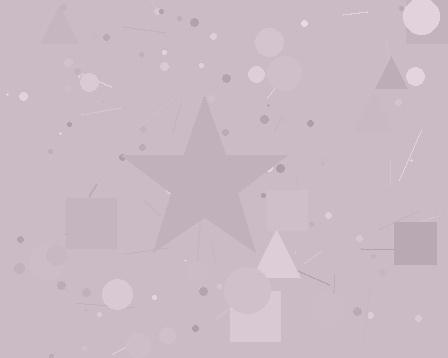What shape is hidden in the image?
A star is hidden in the image.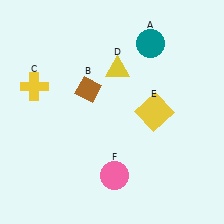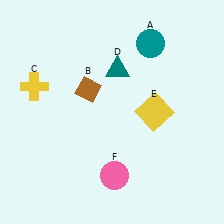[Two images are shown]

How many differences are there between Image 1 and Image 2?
There is 1 difference between the two images.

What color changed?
The triangle (D) changed from yellow in Image 1 to teal in Image 2.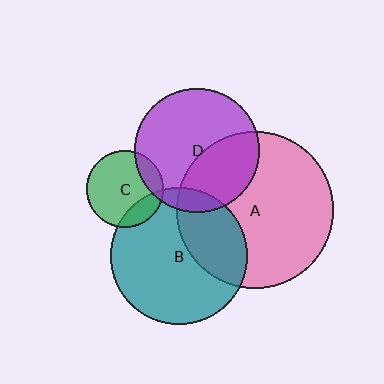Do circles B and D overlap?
Yes.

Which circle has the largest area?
Circle A (pink).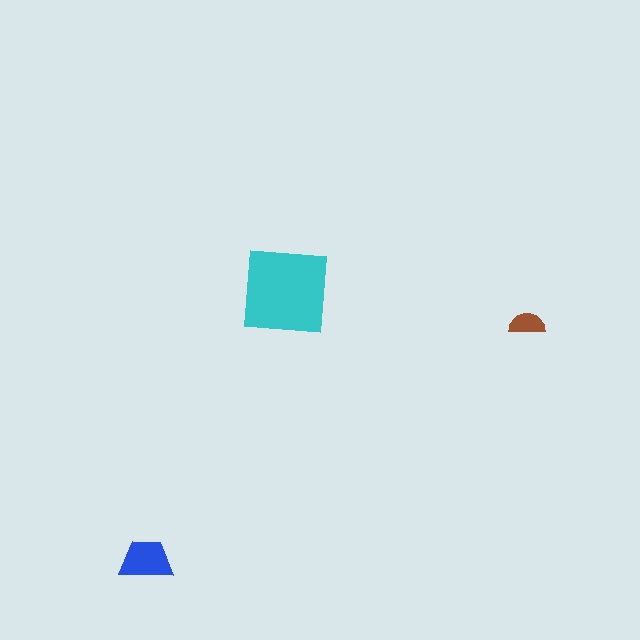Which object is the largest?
The cyan square.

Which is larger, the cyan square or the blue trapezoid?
The cyan square.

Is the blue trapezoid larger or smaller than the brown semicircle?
Larger.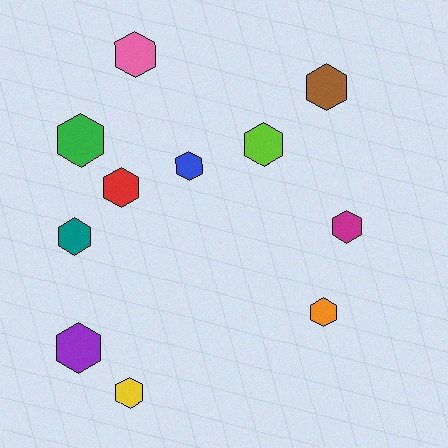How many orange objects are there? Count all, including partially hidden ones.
There is 1 orange object.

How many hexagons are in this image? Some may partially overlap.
There are 11 hexagons.